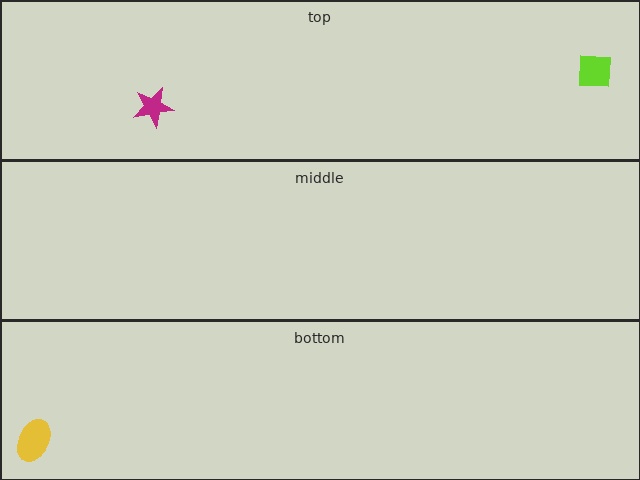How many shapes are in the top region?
2.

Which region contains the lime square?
The top region.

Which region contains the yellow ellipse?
The bottom region.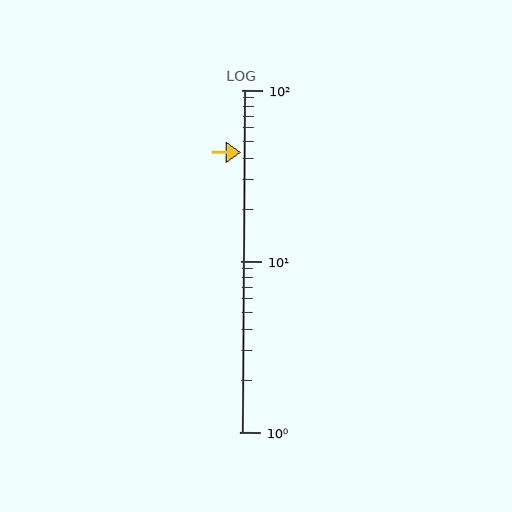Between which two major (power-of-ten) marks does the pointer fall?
The pointer is between 10 and 100.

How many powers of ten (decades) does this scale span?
The scale spans 2 decades, from 1 to 100.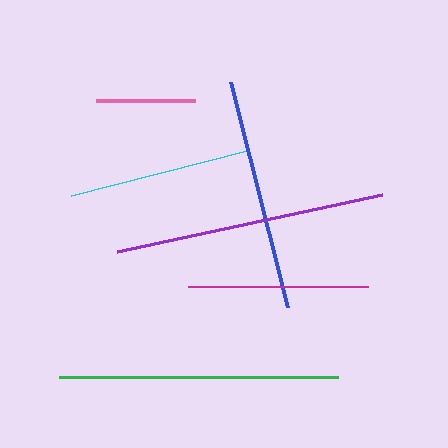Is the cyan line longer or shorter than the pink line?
The cyan line is longer than the pink line.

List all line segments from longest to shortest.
From longest to shortest: green, purple, blue, cyan, magenta, pink.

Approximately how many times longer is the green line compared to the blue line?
The green line is approximately 1.2 times the length of the blue line.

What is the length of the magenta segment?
The magenta segment is approximately 180 pixels long.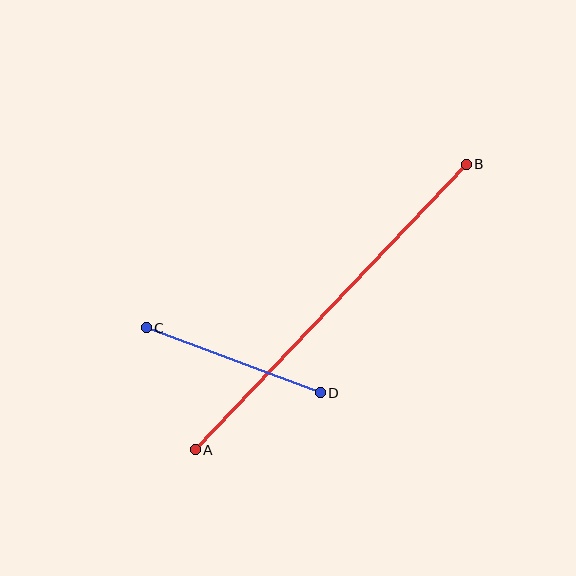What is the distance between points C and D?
The distance is approximately 186 pixels.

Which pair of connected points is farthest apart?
Points A and B are farthest apart.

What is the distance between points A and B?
The distance is approximately 394 pixels.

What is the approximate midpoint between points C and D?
The midpoint is at approximately (233, 360) pixels.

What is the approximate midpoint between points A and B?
The midpoint is at approximately (331, 307) pixels.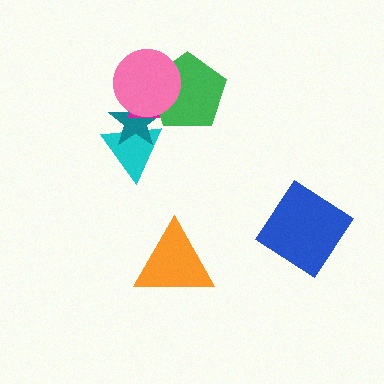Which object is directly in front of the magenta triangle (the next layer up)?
The green pentagon is directly in front of the magenta triangle.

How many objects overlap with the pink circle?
3 objects overlap with the pink circle.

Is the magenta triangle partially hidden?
Yes, it is partially covered by another shape.